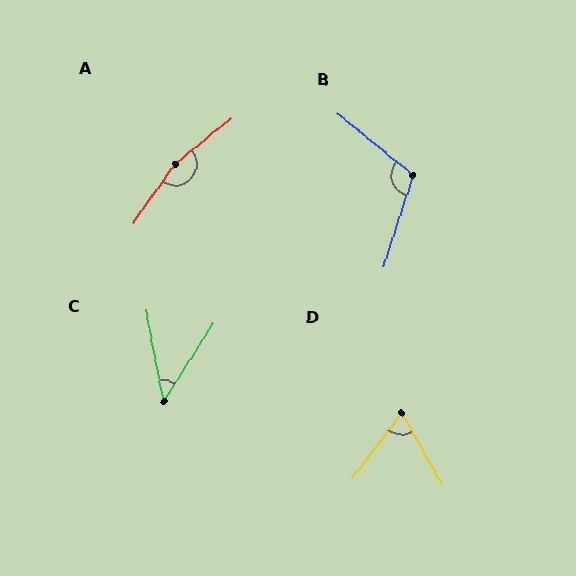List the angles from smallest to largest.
C (43°), D (67°), B (111°), A (164°).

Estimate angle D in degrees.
Approximately 67 degrees.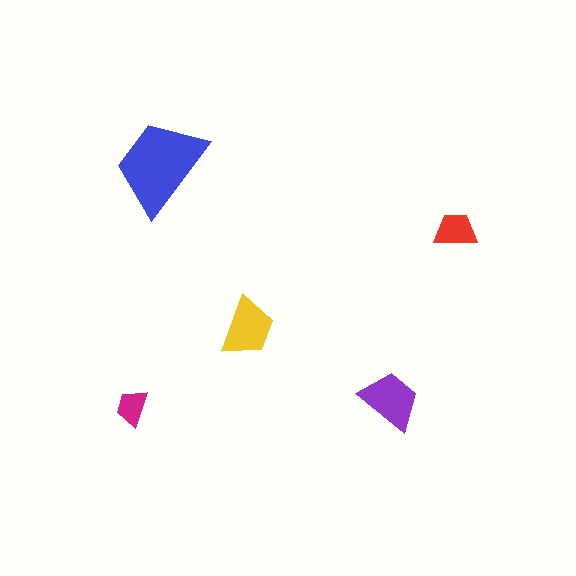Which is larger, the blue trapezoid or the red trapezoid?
The blue one.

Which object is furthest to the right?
The red trapezoid is rightmost.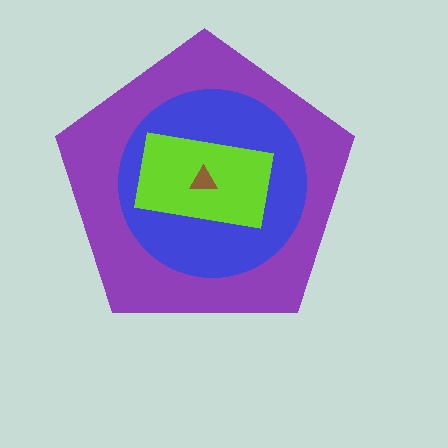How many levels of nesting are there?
4.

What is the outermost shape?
The purple pentagon.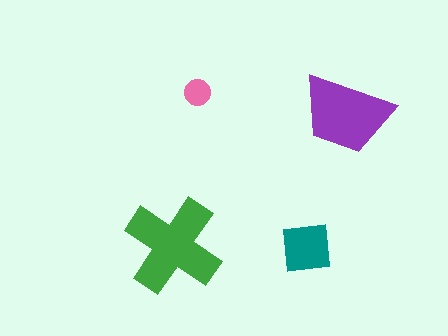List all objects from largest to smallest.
The green cross, the purple trapezoid, the teal square, the pink circle.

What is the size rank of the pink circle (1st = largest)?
4th.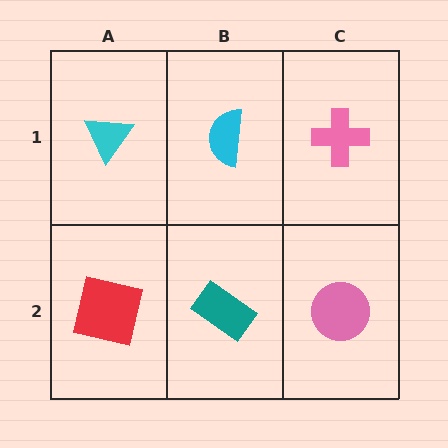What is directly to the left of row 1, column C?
A cyan semicircle.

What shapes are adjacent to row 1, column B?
A teal rectangle (row 2, column B), a cyan triangle (row 1, column A), a pink cross (row 1, column C).